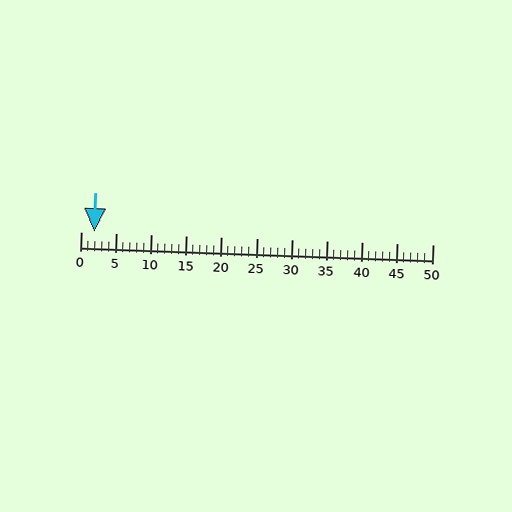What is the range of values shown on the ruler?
The ruler shows values from 0 to 50.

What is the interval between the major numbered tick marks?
The major tick marks are spaced 5 units apart.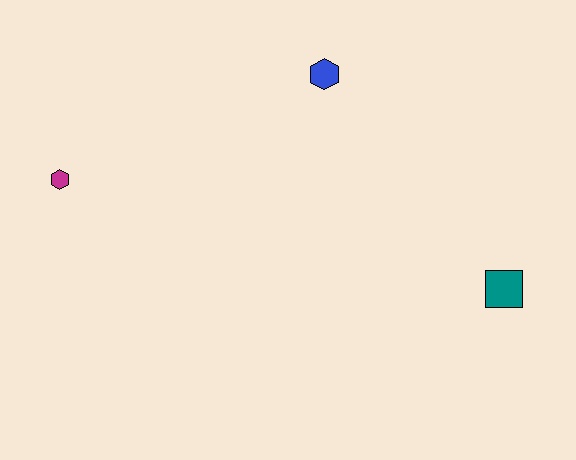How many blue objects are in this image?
There is 1 blue object.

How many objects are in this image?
There are 3 objects.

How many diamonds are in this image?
There are no diamonds.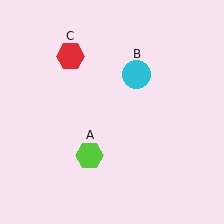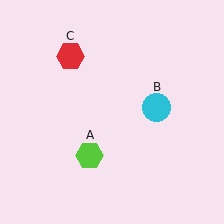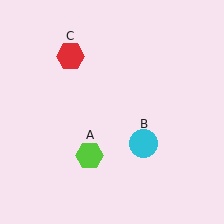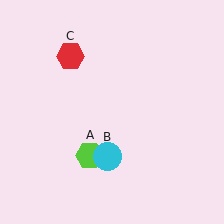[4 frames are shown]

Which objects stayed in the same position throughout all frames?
Lime hexagon (object A) and red hexagon (object C) remained stationary.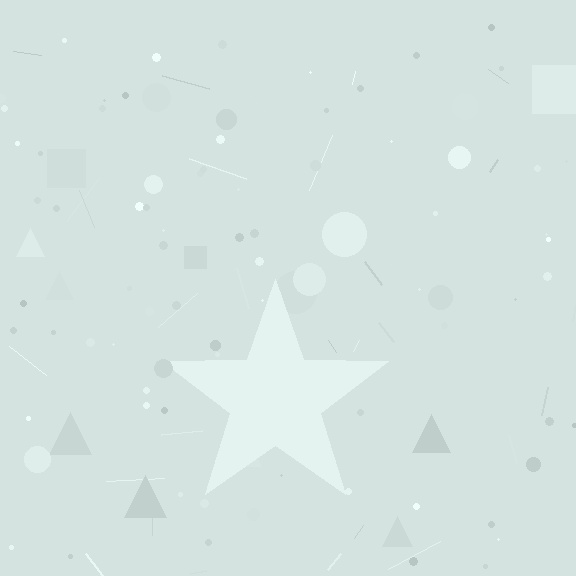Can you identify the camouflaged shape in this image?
The camouflaged shape is a star.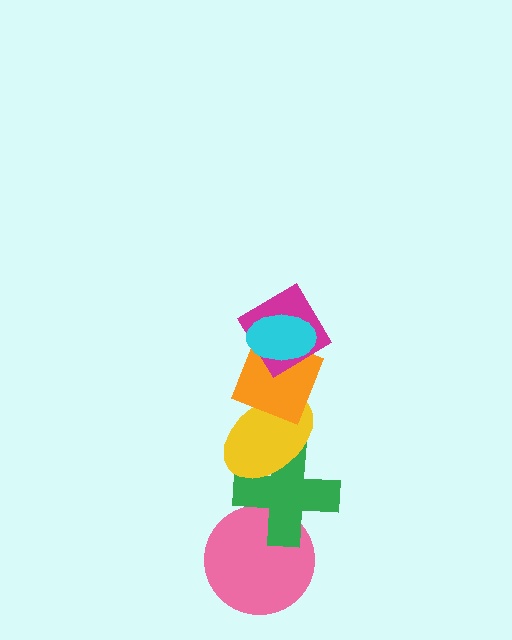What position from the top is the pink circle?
The pink circle is 6th from the top.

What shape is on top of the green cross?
The yellow ellipse is on top of the green cross.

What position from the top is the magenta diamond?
The magenta diamond is 2nd from the top.